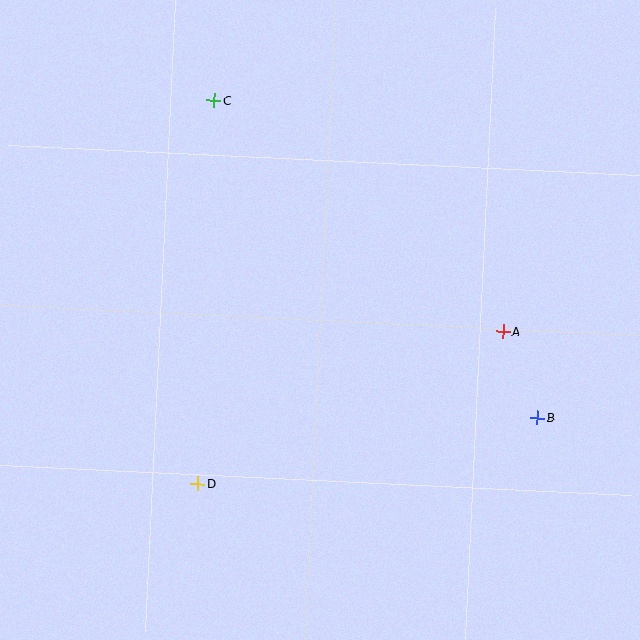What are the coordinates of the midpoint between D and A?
The midpoint between D and A is at (350, 408).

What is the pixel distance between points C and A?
The distance between C and A is 370 pixels.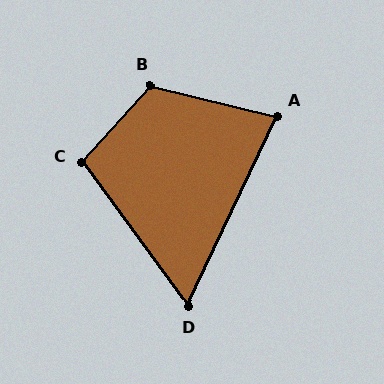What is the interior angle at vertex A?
Approximately 78 degrees (acute).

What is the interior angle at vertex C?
Approximately 102 degrees (obtuse).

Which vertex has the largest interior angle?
B, at approximately 118 degrees.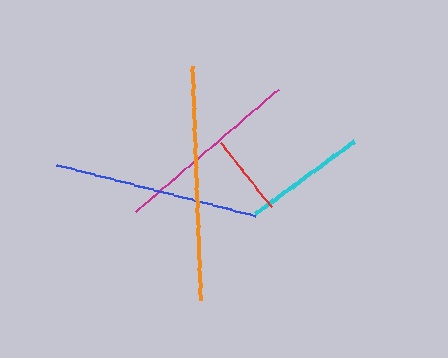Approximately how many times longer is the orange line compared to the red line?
The orange line is approximately 2.9 times the length of the red line.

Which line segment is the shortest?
The red line is the shortest at approximately 82 pixels.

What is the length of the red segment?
The red segment is approximately 82 pixels long.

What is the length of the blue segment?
The blue segment is approximately 206 pixels long.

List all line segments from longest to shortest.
From longest to shortest: orange, blue, magenta, cyan, red.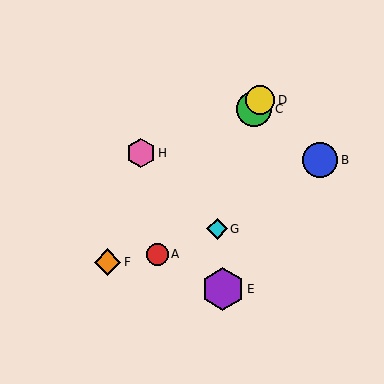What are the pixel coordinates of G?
Object G is at (217, 229).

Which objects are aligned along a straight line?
Objects A, C, D are aligned along a straight line.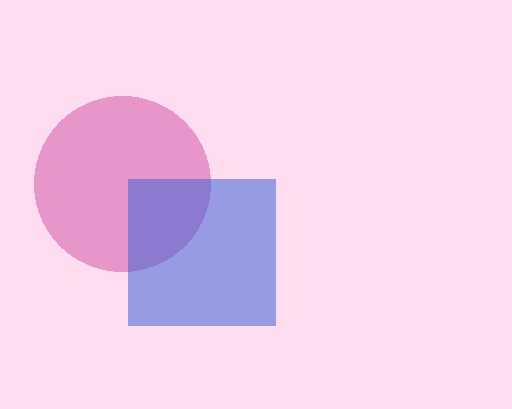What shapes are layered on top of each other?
The layered shapes are: a magenta circle, a blue square.